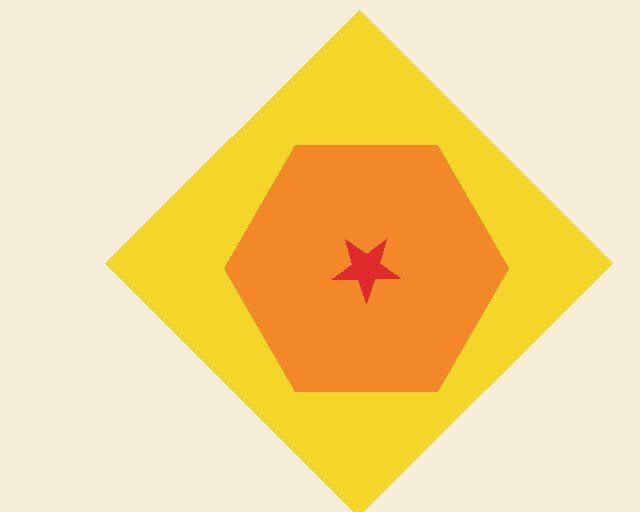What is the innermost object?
The red star.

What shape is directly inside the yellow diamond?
The orange hexagon.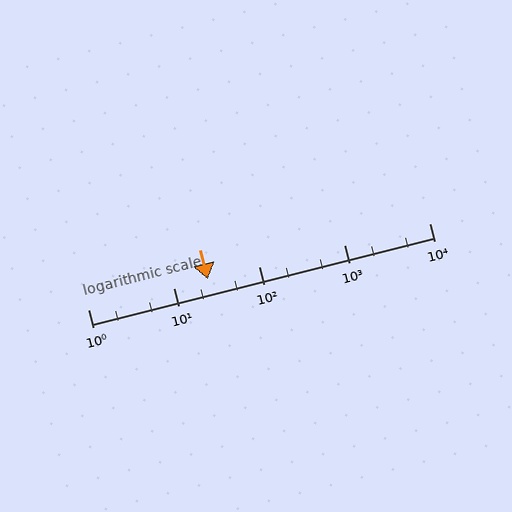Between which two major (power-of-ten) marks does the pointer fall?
The pointer is between 10 and 100.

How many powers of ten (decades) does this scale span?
The scale spans 4 decades, from 1 to 10000.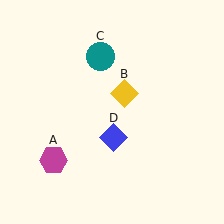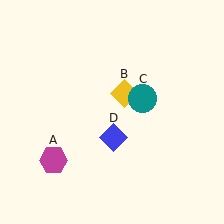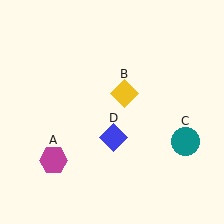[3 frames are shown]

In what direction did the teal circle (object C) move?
The teal circle (object C) moved down and to the right.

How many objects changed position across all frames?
1 object changed position: teal circle (object C).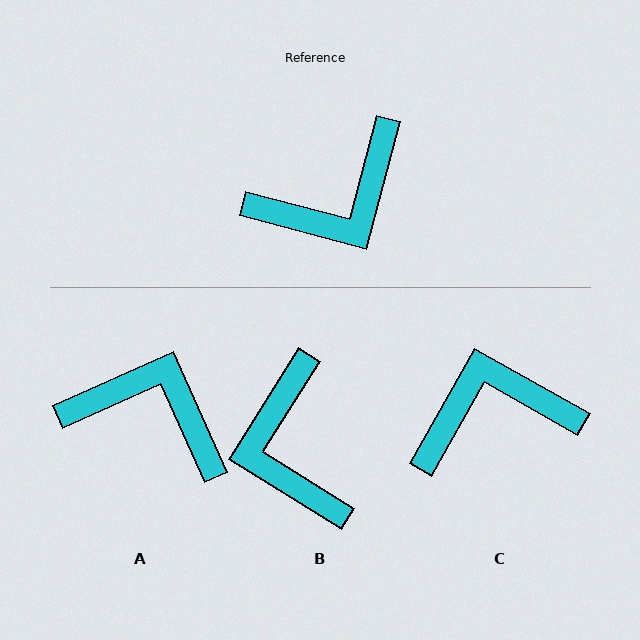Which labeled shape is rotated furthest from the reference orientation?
C, about 165 degrees away.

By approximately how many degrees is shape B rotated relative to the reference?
Approximately 107 degrees clockwise.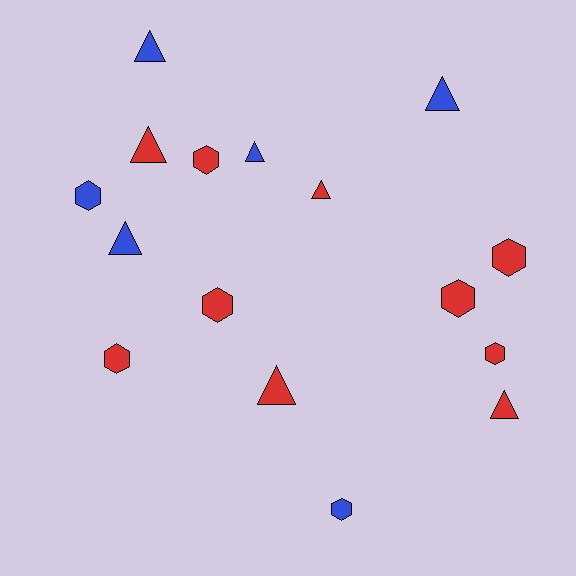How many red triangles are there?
There are 4 red triangles.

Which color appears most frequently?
Red, with 10 objects.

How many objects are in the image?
There are 16 objects.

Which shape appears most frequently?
Hexagon, with 8 objects.